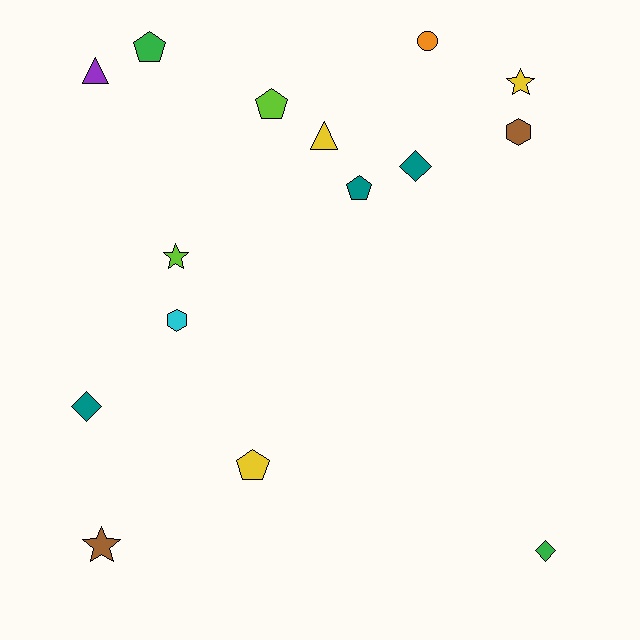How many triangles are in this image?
There are 2 triangles.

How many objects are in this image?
There are 15 objects.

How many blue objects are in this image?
There are no blue objects.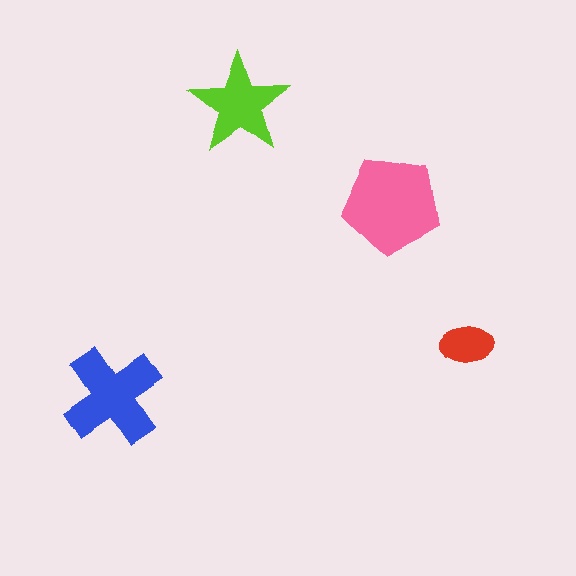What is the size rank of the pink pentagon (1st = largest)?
1st.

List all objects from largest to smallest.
The pink pentagon, the blue cross, the lime star, the red ellipse.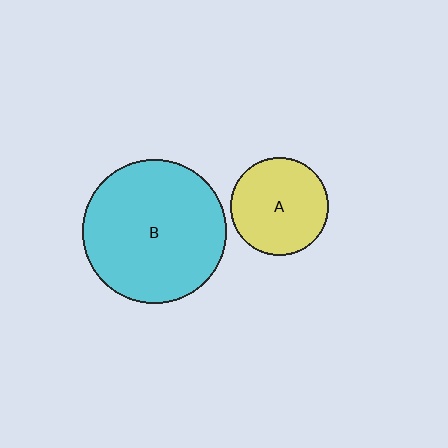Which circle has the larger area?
Circle B (cyan).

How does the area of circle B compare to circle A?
Approximately 2.1 times.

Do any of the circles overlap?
No, none of the circles overlap.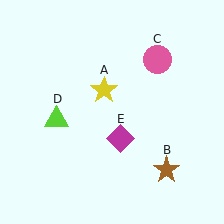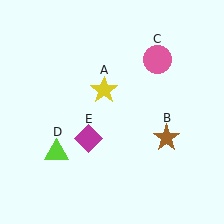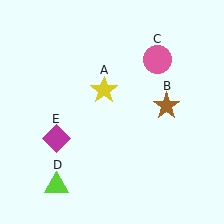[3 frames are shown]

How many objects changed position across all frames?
3 objects changed position: brown star (object B), lime triangle (object D), magenta diamond (object E).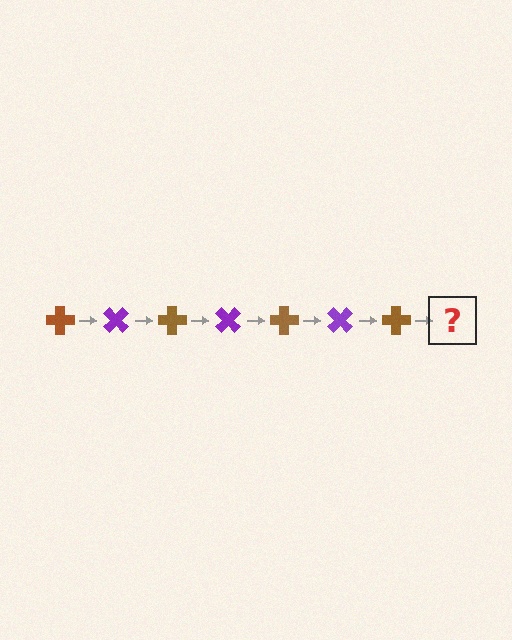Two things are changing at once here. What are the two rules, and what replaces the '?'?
The two rules are that it rotates 45 degrees each step and the color cycles through brown and purple. The '?' should be a purple cross, rotated 315 degrees from the start.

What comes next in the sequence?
The next element should be a purple cross, rotated 315 degrees from the start.